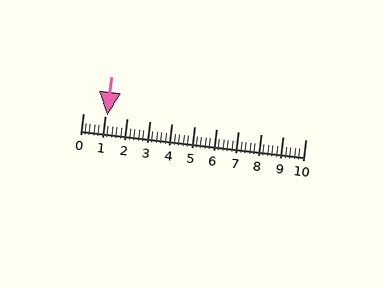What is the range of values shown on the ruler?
The ruler shows values from 0 to 10.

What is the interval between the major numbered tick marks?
The major tick marks are spaced 1 units apart.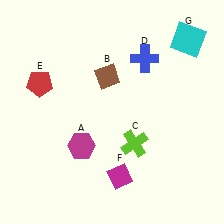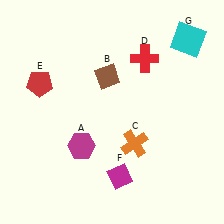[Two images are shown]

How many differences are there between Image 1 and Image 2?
There are 2 differences between the two images.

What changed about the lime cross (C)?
In Image 1, C is lime. In Image 2, it changed to orange.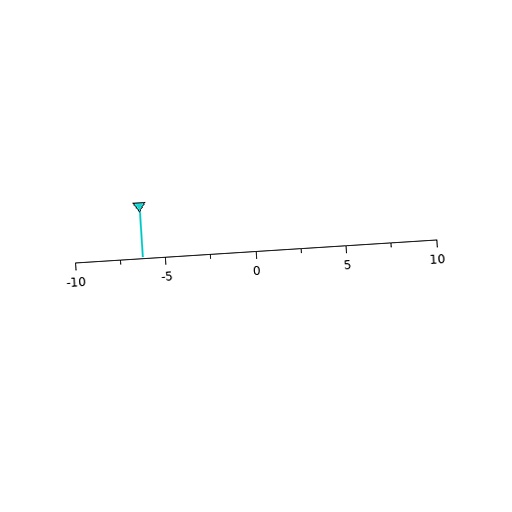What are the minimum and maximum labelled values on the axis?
The axis runs from -10 to 10.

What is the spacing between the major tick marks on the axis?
The major ticks are spaced 5 apart.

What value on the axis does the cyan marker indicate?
The marker indicates approximately -6.2.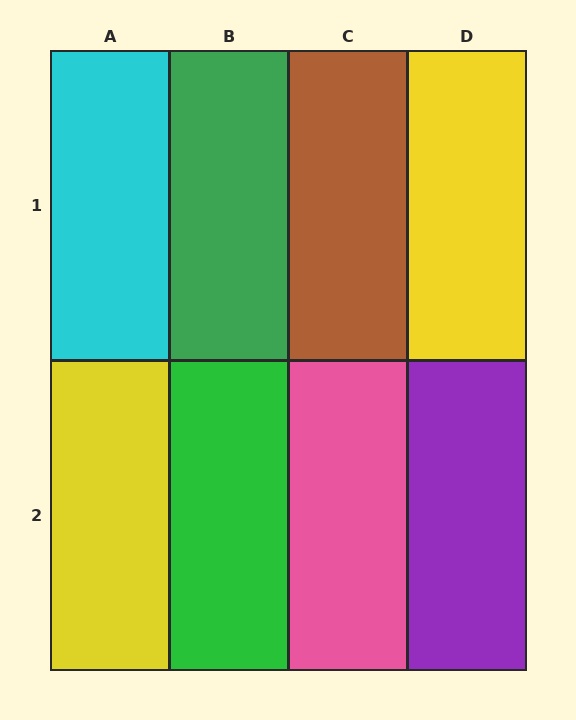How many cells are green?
2 cells are green.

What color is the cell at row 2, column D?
Purple.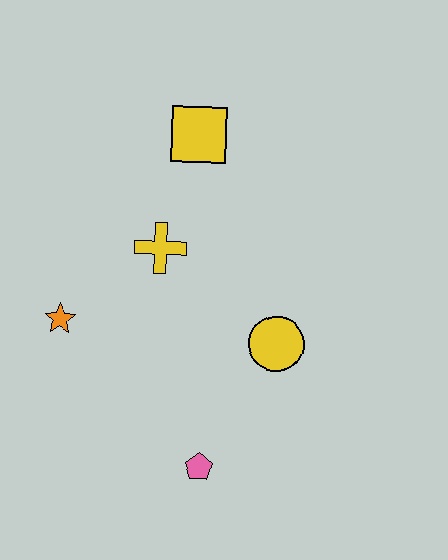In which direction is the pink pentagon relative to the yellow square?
The pink pentagon is below the yellow square.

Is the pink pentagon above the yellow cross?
No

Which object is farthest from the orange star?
The yellow square is farthest from the orange star.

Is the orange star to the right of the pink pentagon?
No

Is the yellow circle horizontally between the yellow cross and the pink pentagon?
No